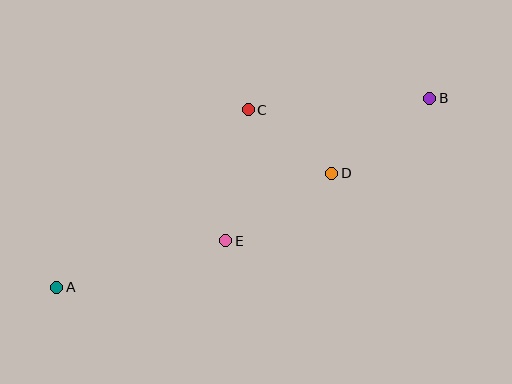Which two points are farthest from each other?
Points A and B are farthest from each other.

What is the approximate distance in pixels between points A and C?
The distance between A and C is approximately 261 pixels.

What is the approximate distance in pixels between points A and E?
The distance between A and E is approximately 175 pixels.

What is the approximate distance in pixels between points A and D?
The distance between A and D is approximately 297 pixels.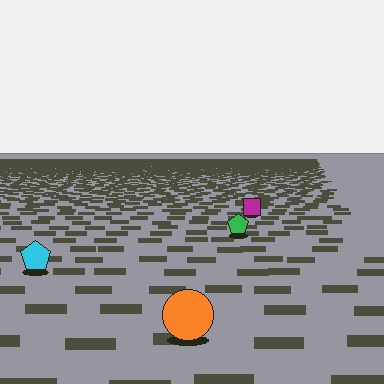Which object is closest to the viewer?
The orange circle is closest. The texture marks near it are larger and more spread out.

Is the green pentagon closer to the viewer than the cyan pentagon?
No. The cyan pentagon is closer — you can tell from the texture gradient: the ground texture is coarser near it.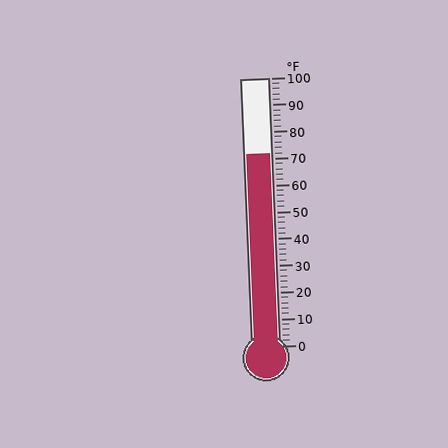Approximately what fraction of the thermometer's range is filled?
The thermometer is filled to approximately 70% of its range.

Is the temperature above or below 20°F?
The temperature is above 20°F.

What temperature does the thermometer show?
The thermometer shows approximately 72°F.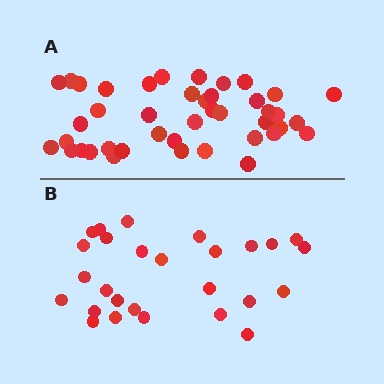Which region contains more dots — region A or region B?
Region A (the top region) has more dots.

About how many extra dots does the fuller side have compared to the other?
Region A has approximately 15 more dots than region B.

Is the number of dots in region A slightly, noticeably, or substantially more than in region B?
Region A has substantially more. The ratio is roughly 1.6 to 1.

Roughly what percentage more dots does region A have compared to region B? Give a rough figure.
About 55% more.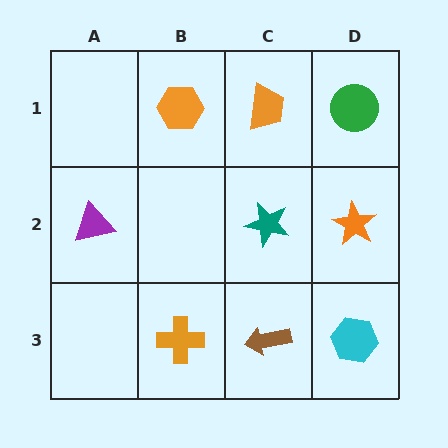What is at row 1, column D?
A green circle.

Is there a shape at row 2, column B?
No, that cell is empty.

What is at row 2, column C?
A teal star.